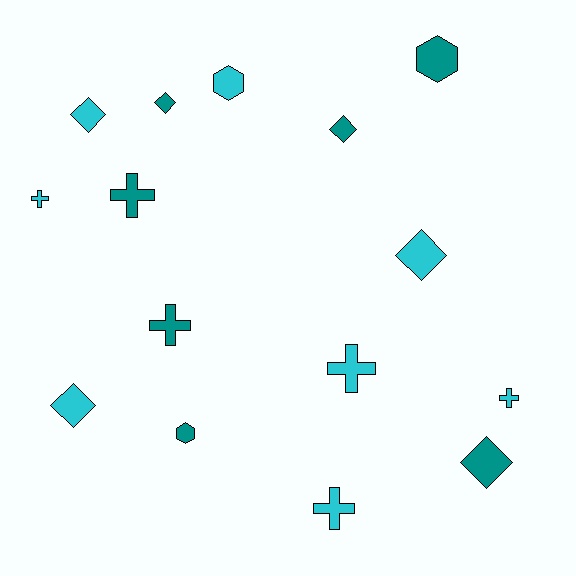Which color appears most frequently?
Cyan, with 8 objects.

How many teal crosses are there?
There are 2 teal crosses.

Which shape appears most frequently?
Cross, with 6 objects.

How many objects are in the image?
There are 15 objects.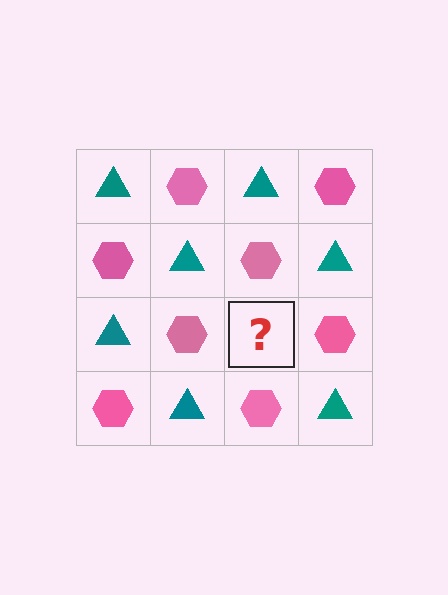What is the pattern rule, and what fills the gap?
The rule is that it alternates teal triangle and pink hexagon in a checkerboard pattern. The gap should be filled with a teal triangle.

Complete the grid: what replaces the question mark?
The question mark should be replaced with a teal triangle.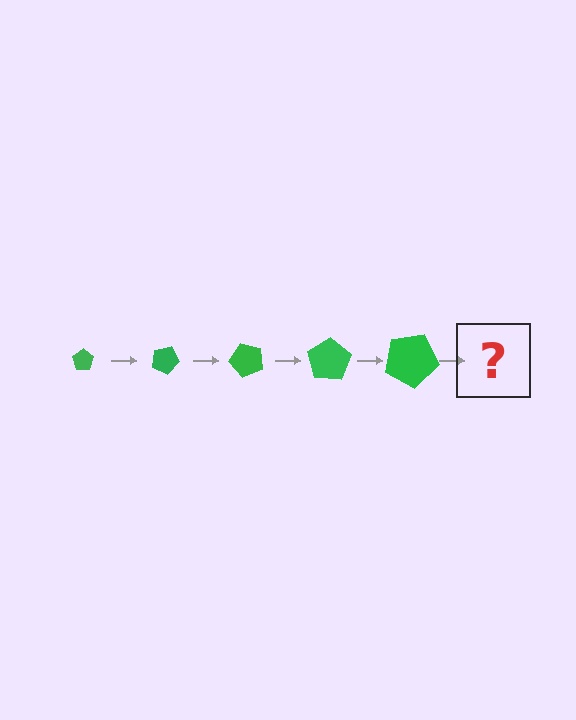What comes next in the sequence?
The next element should be a pentagon, larger than the previous one and rotated 125 degrees from the start.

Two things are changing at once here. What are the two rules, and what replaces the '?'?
The two rules are that the pentagon grows larger each step and it rotates 25 degrees each step. The '?' should be a pentagon, larger than the previous one and rotated 125 degrees from the start.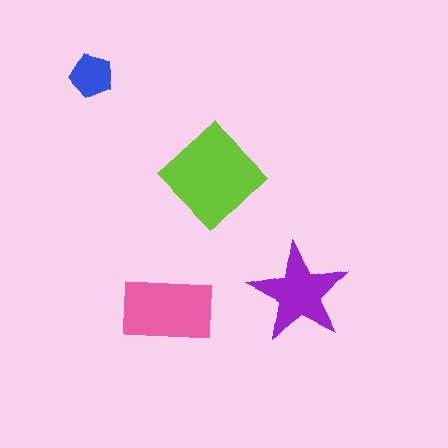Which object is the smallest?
The blue pentagon.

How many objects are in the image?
There are 4 objects in the image.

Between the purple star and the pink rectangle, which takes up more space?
The pink rectangle.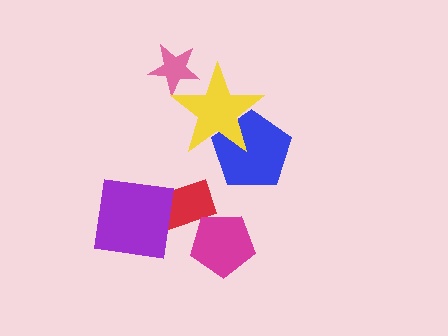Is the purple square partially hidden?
No, no other shape covers it.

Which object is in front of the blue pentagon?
The yellow star is in front of the blue pentagon.